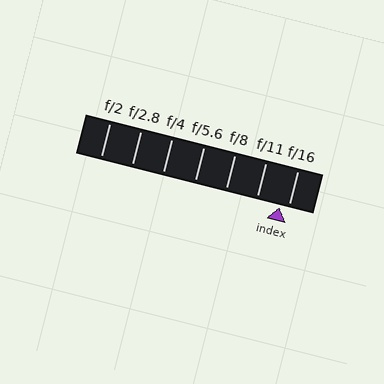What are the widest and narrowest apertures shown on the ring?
The widest aperture shown is f/2 and the narrowest is f/16.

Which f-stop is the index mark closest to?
The index mark is closest to f/16.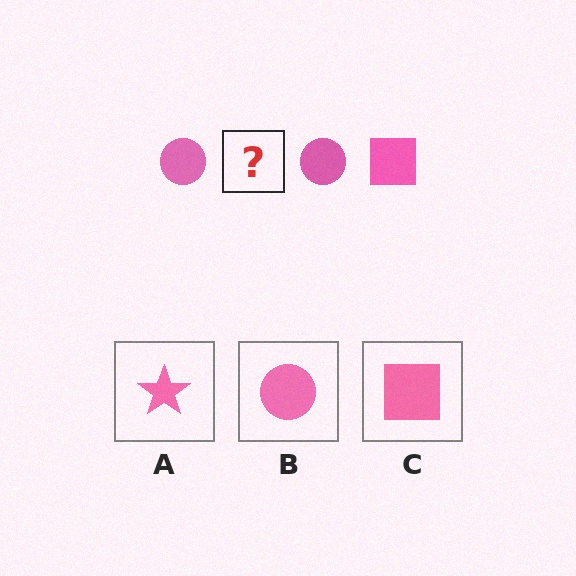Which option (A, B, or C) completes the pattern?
C.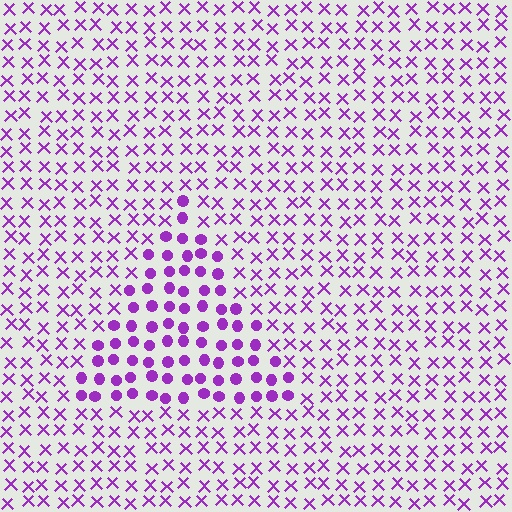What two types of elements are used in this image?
The image uses circles inside the triangle region and X marks outside it.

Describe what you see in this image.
The image is filled with small purple elements arranged in a uniform grid. A triangle-shaped region contains circles, while the surrounding area contains X marks. The boundary is defined purely by the change in element shape.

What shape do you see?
I see a triangle.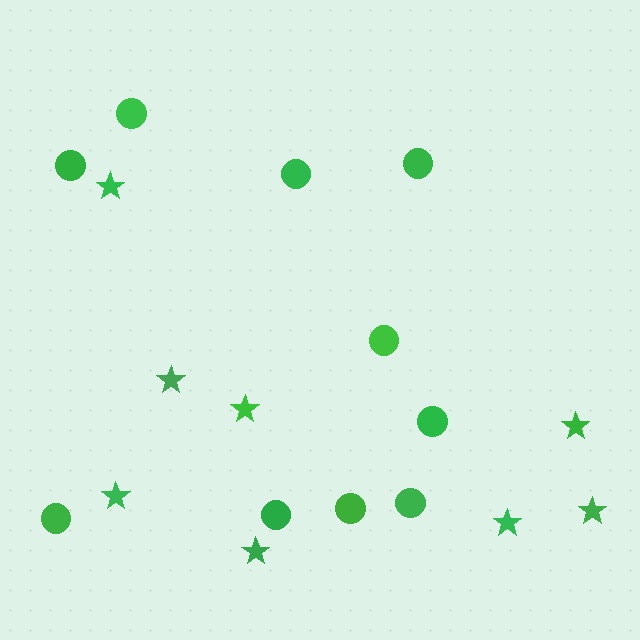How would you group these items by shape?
There are 2 groups: one group of circles (10) and one group of stars (8).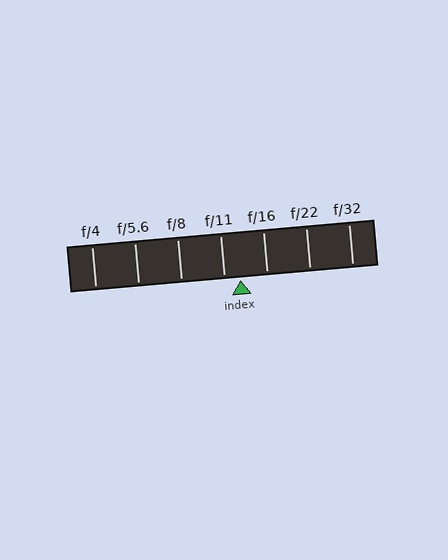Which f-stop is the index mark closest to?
The index mark is closest to f/11.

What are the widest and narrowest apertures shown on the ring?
The widest aperture shown is f/4 and the narrowest is f/32.